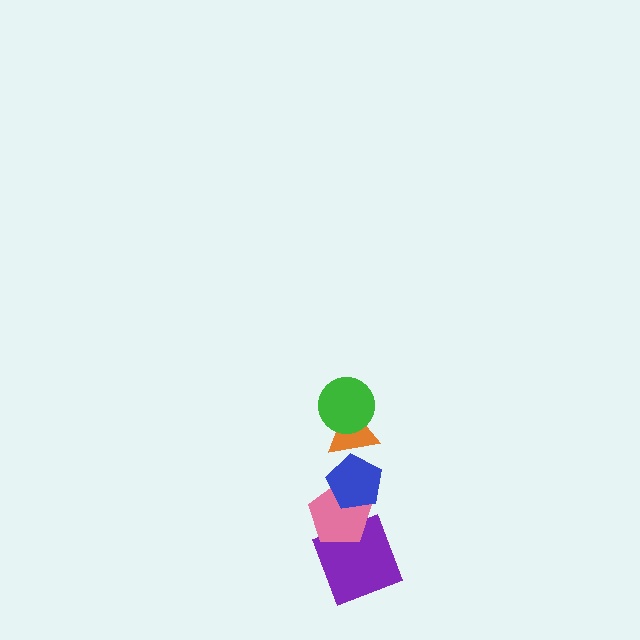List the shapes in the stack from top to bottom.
From top to bottom: the green circle, the orange triangle, the blue pentagon, the pink pentagon, the purple square.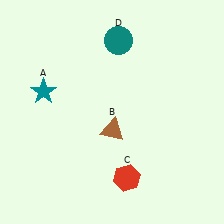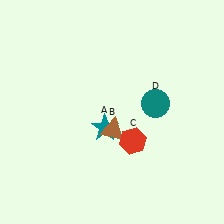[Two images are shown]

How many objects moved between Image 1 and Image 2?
3 objects moved between the two images.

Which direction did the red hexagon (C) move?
The red hexagon (C) moved up.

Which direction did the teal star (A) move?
The teal star (A) moved right.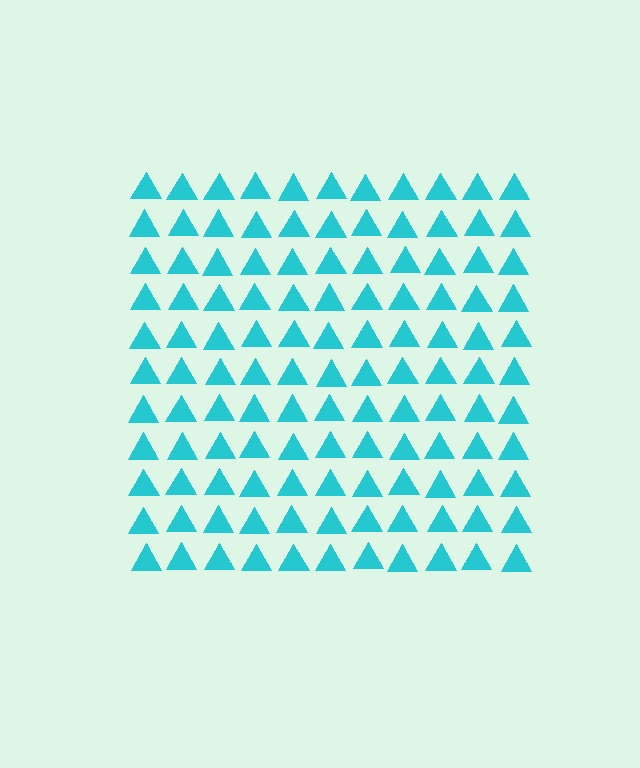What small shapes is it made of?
It is made of small triangles.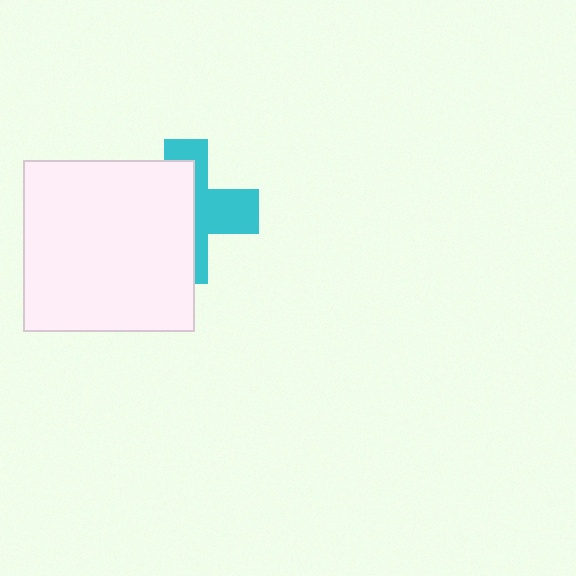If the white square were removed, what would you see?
You would see the complete cyan cross.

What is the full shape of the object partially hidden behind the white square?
The partially hidden object is a cyan cross.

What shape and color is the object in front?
The object in front is a white square.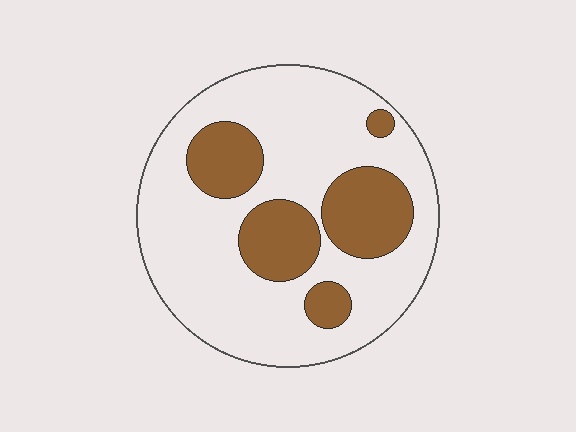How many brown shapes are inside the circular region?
5.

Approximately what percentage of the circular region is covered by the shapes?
Approximately 25%.